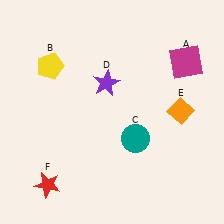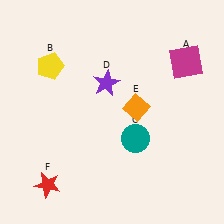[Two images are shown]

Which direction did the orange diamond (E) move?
The orange diamond (E) moved left.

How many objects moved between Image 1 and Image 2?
1 object moved between the two images.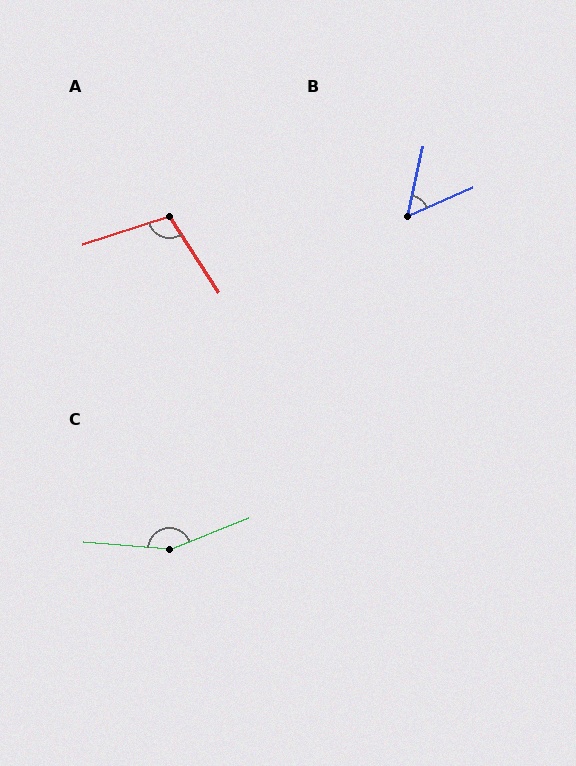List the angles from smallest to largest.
B (53°), A (105°), C (153°).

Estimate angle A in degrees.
Approximately 105 degrees.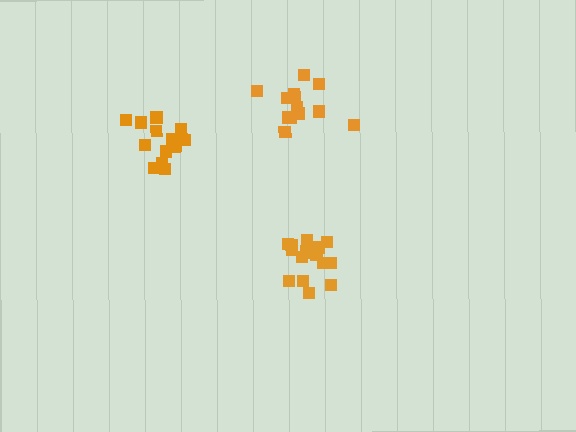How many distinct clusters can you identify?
There are 3 distinct clusters.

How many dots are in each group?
Group 1: 13 dots, Group 2: 15 dots, Group 3: 16 dots (44 total).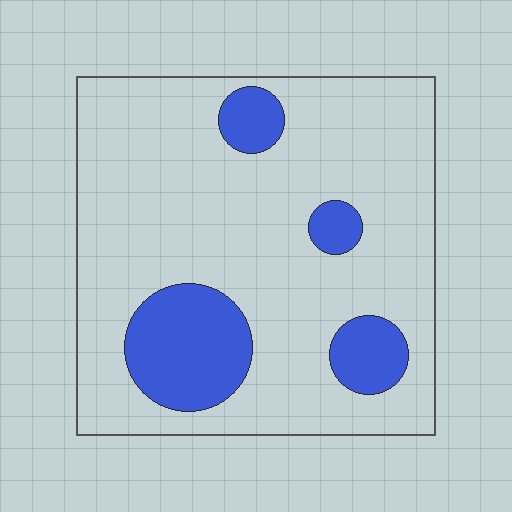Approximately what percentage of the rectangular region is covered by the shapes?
Approximately 20%.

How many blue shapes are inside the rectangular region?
4.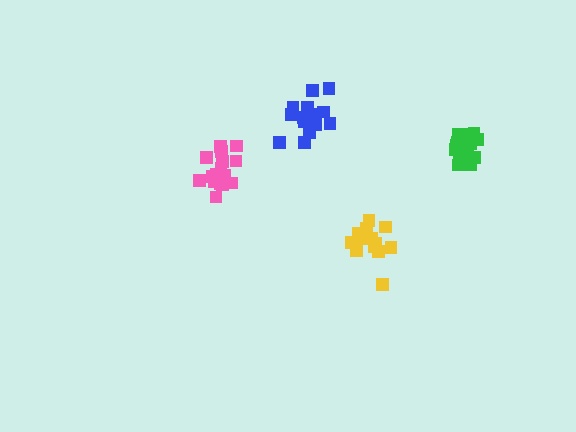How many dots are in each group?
Group 1: 14 dots, Group 2: 16 dots, Group 3: 13 dots, Group 4: 16 dots (59 total).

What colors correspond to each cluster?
The clusters are colored: green, blue, yellow, pink.